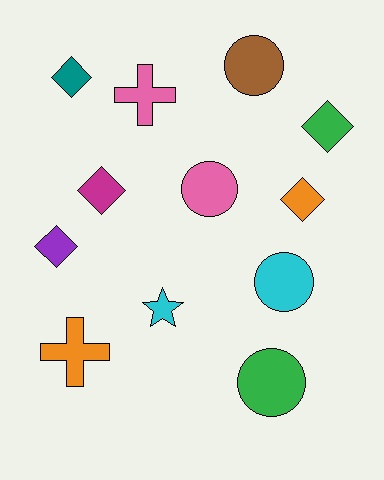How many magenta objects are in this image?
There is 1 magenta object.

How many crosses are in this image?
There are 2 crosses.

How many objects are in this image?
There are 12 objects.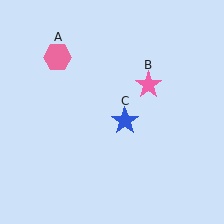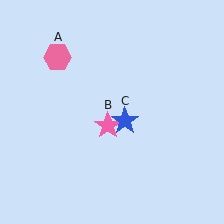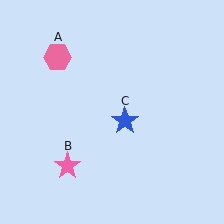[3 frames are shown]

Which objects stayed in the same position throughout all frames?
Pink hexagon (object A) and blue star (object C) remained stationary.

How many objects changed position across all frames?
1 object changed position: pink star (object B).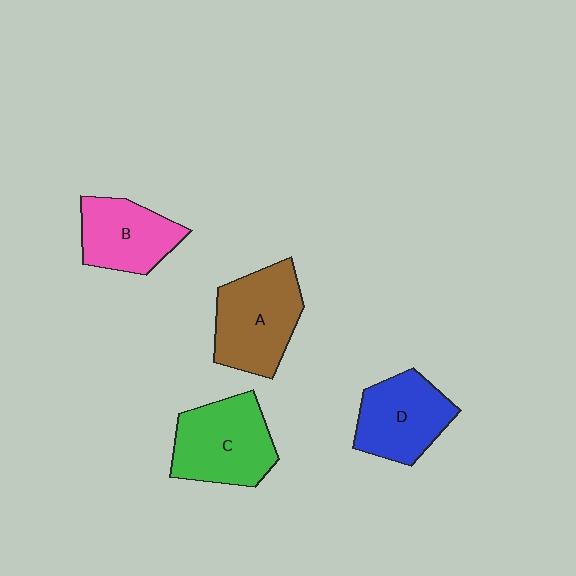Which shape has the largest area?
Shape A (brown).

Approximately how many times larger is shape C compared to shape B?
Approximately 1.3 times.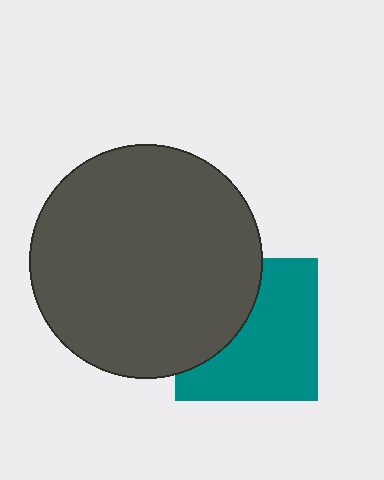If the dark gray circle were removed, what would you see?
You would see the complete teal square.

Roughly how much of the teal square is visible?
About half of it is visible (roughly 62%).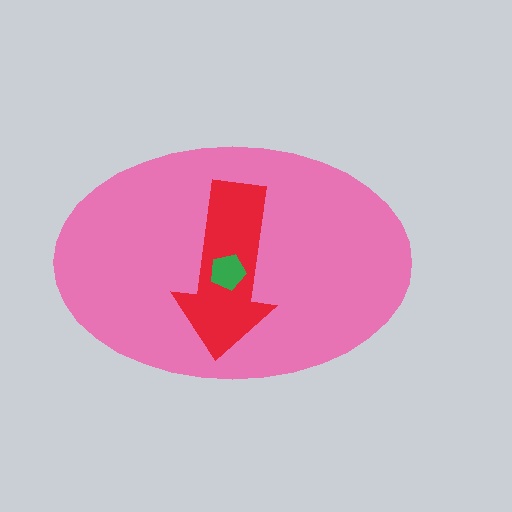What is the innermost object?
The green pentagon.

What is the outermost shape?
The pink ellipse.